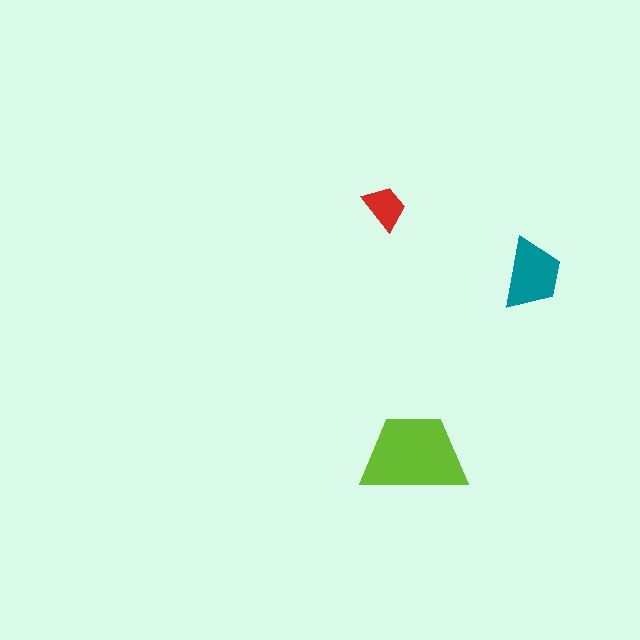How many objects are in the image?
There are 3 objects in the image.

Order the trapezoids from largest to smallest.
the lime one, the teal one, the red one.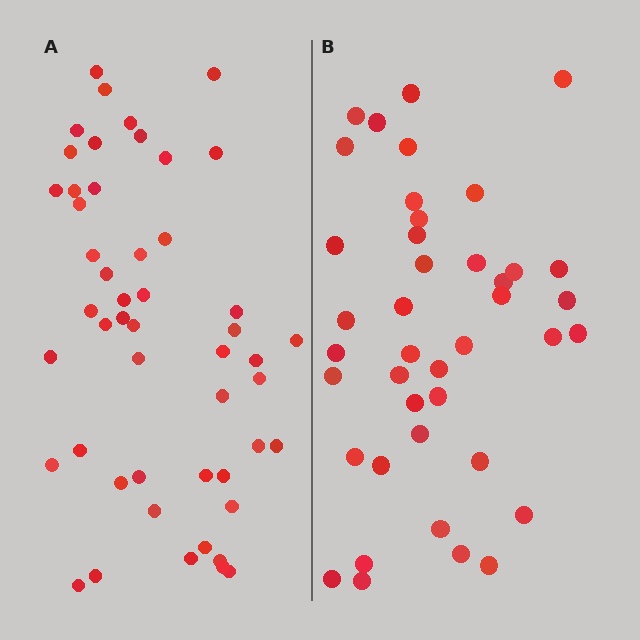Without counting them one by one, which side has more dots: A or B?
Region A (the left region) has more dots.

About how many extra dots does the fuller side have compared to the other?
Region A has roughly 8 or so more dots than region B.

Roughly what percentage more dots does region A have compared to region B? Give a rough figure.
About 20% more.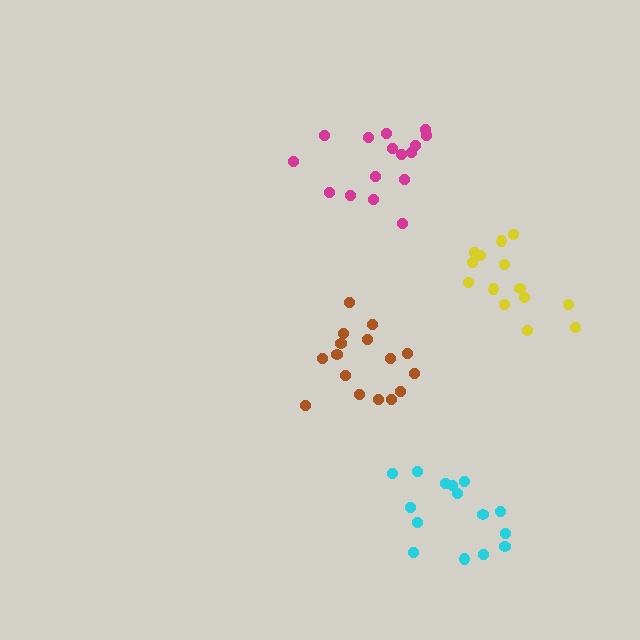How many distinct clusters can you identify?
There are 4 distinct clusters.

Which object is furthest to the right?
The yellow cluster is rightmost.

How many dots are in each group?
Group 1: 14 dots, Group 2: 15 dots, Group 3: 16 dots, Group 4: 16 dots (61 total).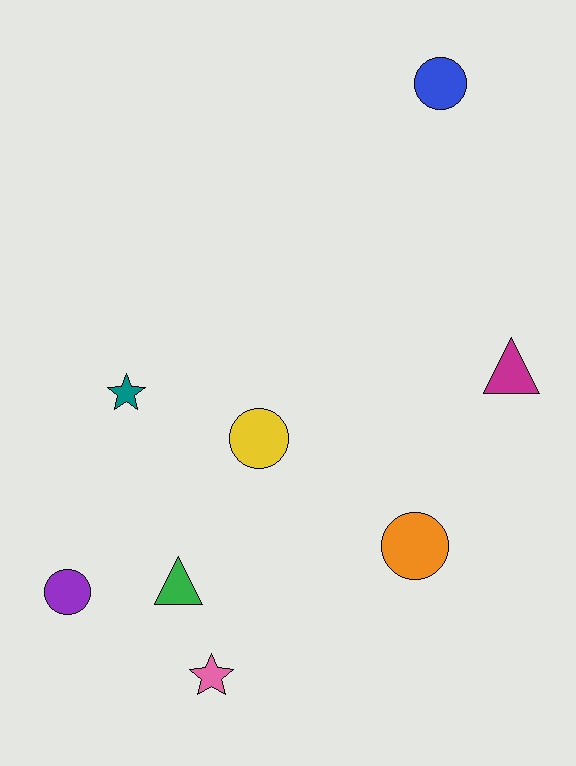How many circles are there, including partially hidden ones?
There are 4 circles.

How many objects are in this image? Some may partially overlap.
There are 8 objects.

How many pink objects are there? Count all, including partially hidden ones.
There is 1 pink object.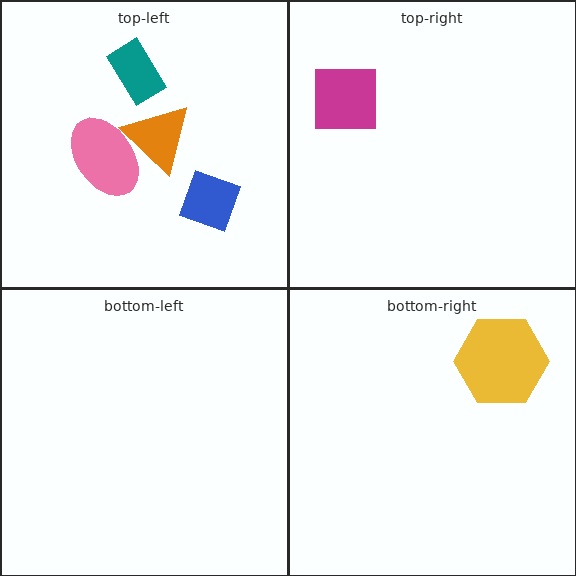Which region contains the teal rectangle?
The top-left region.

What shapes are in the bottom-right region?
The yellow hexagon.